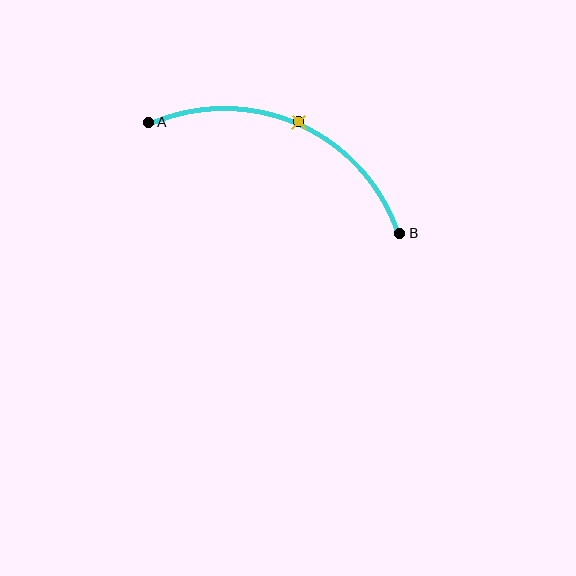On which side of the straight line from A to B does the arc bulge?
The arc bulges above the straight line connecting A and B.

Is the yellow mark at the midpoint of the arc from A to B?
Yes. The yellow mark lies on the arc at equal arc-length from both A and B — it is the arc midpoint.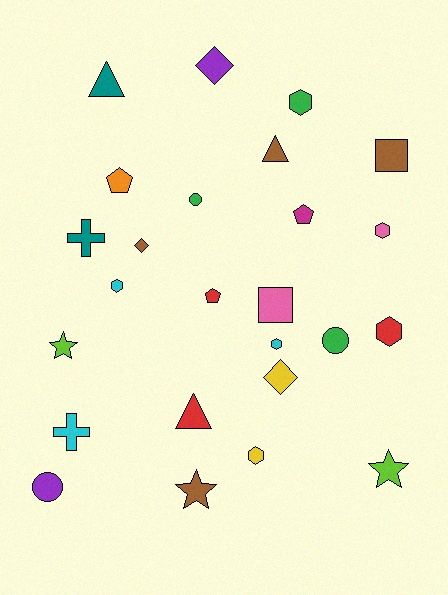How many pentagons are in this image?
There are 3 pentagons.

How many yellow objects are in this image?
There are 2 yellow objects.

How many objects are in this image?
There are 25 objects.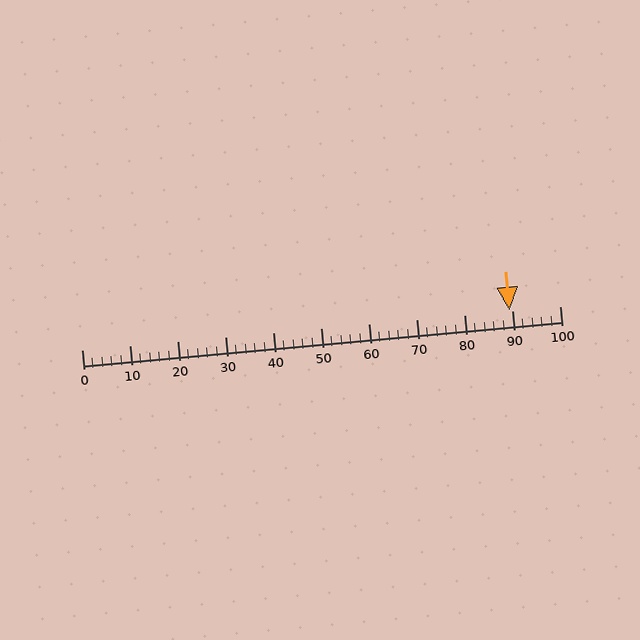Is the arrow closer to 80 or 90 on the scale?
The arrow is closer to 90.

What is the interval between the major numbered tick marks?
The major tick marks are spaced 10 units apart.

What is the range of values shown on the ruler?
The ruler shows values from 0 to 100.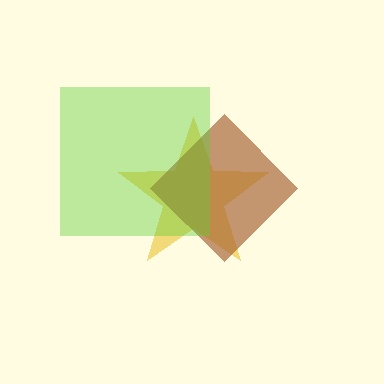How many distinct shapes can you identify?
There are 3 distinct shapes: a yellow star, a brown diamond, a lime square.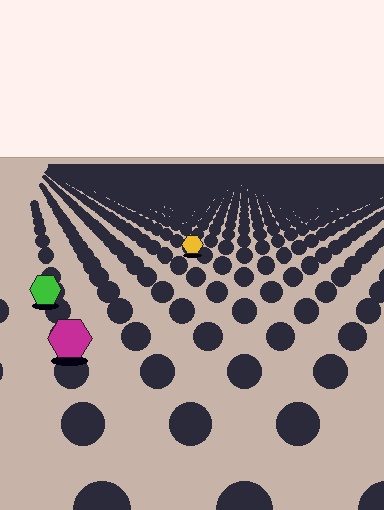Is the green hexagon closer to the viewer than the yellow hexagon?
Yes. The green hexagon is closer — you can tell from the texture gradient: the ground texture is coarser near it.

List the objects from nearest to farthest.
From nearest to farthest: the magenta hexagon, the green hexagon, the yellow hexagon.